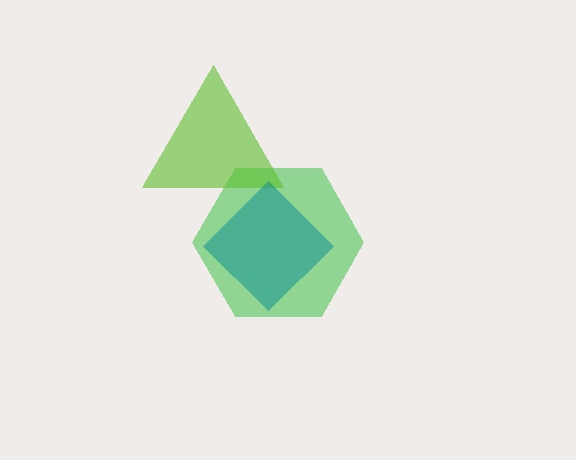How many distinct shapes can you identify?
There are 3 distinct shapes: a green hexagon, a lime triangle, a teal diamond.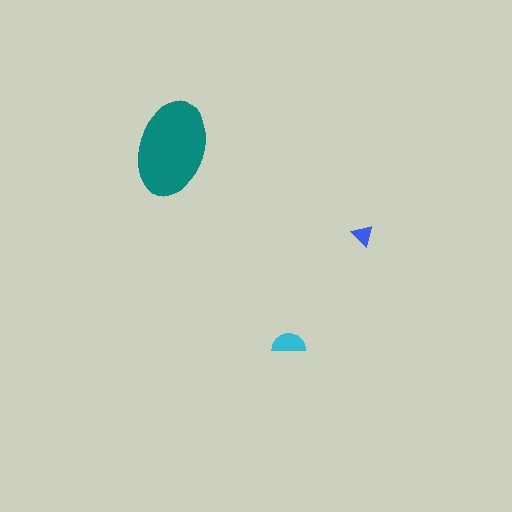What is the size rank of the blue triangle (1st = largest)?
3rd.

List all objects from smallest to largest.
The blue triangle, the cyan semicircle, the teal ellipse.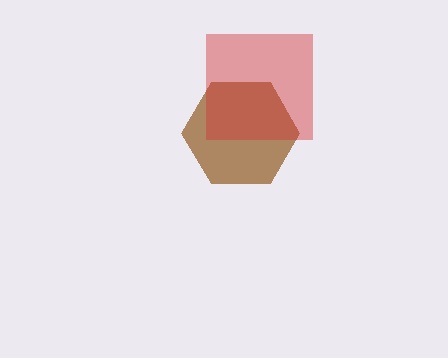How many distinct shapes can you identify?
There are 2 distinct shapes: a brown hexagon, a red square.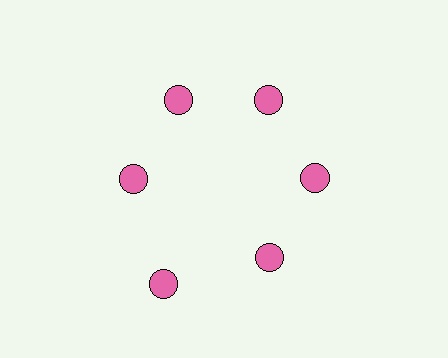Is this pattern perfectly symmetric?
No. The 6 pink circles are arranged in a ring, but one element near the 7 o'clock position is pushed outward from the center, breaking the 6-fold rotational symmetry.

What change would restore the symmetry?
The symmetry would be restored by moving it inward, back onto the ring so that all 6 circles sit at equal angles and equal distance from the center.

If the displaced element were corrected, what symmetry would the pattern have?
It would have 6-fold rotational symmetry — the pattern would map onto itself every 60 degrees.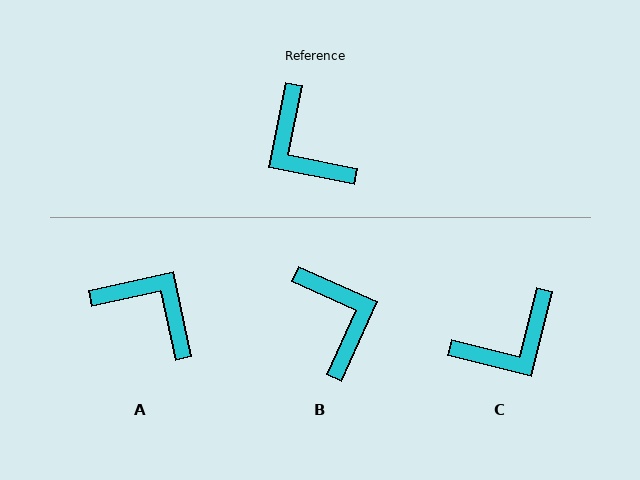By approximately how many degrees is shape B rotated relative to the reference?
Approximately 167 degrees counter-clockwise.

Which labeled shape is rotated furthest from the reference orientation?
B, about 167 degrees away.